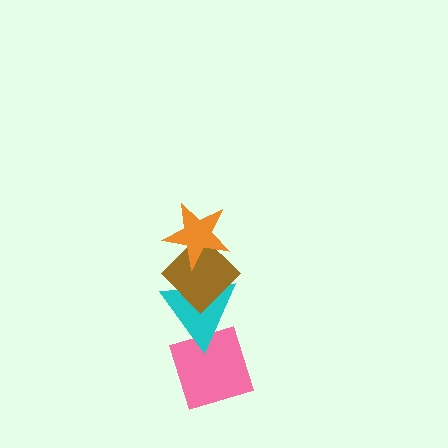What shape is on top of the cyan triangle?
The brown diamond is on top of the cyan triangle.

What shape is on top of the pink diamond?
The cyan triangle is on top of the pink diamond.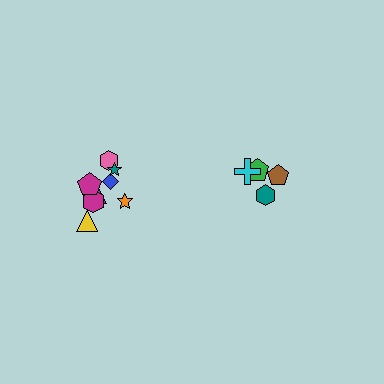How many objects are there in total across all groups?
There are 12 objects.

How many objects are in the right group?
There are 4 objects.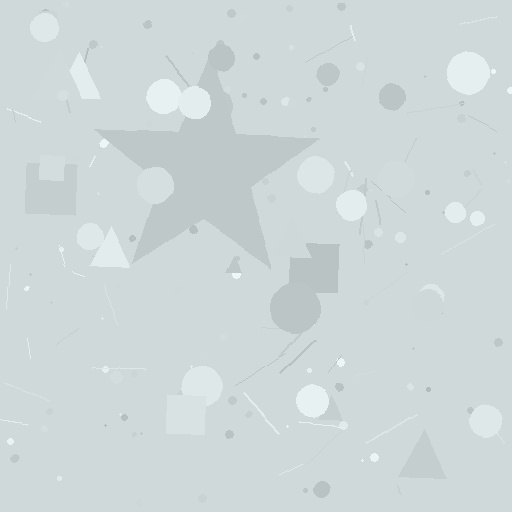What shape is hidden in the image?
A star is hidden in the image.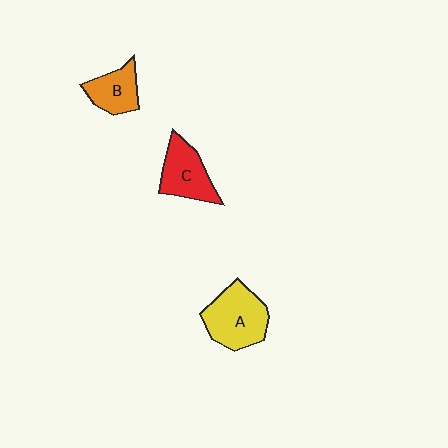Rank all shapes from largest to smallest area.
From largest to smallest: A (yellow), C (red), B (orange).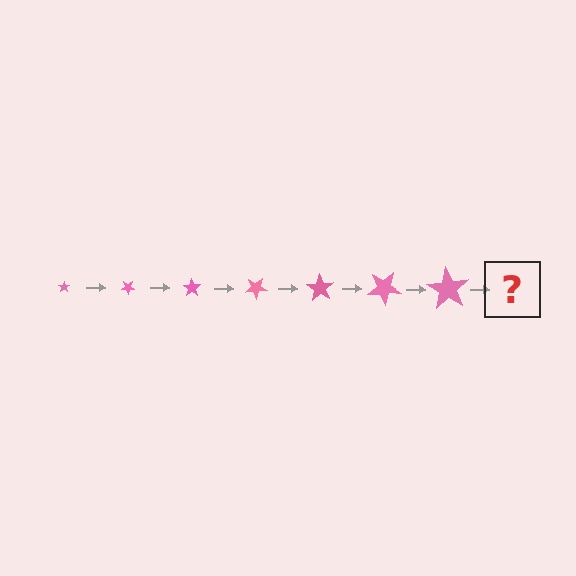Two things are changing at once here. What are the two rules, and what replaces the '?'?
The two rules are that the star grows larger each step and it rotates 35 degrees each step. The '?' should be a star, larger than the previous one and rotated 245 degrees from the start.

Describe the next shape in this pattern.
It should be a star, larger than the previous one and rotated 245 degrees from the start.